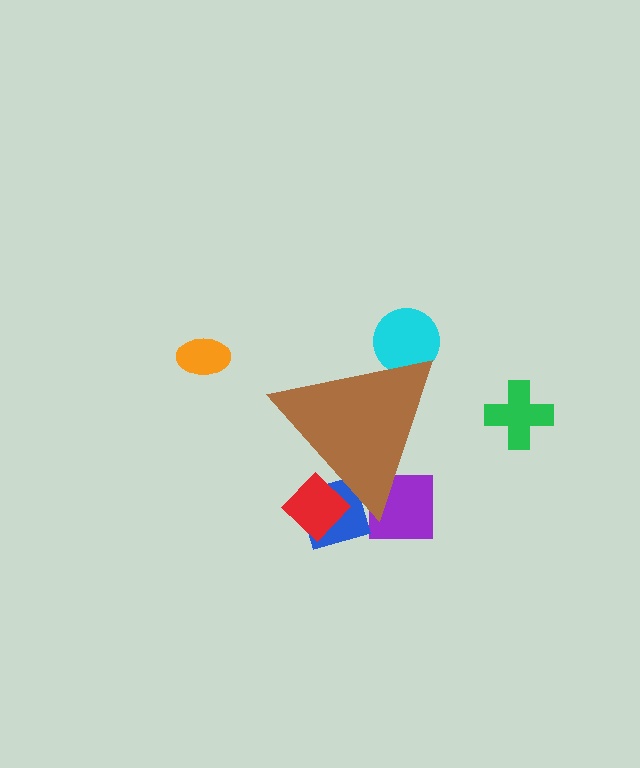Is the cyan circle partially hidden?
Yes, the cyan circle is partially hidden behind the brown triangle.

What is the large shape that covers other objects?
A brown triangle.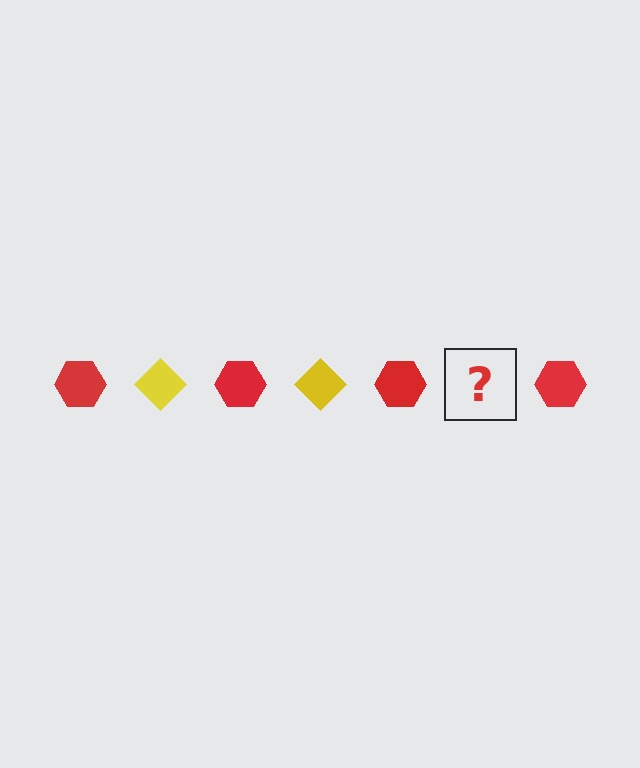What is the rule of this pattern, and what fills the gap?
The rule is that the pattern alternates between red hexagon and yellow diamond. The gap should be filled with a yellow diamond.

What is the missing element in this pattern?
The missing element is a yellow diamond.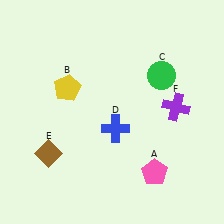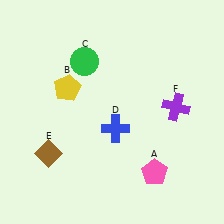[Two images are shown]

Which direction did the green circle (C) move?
The green circle (C) moved left.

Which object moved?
The green circle (C) moved left.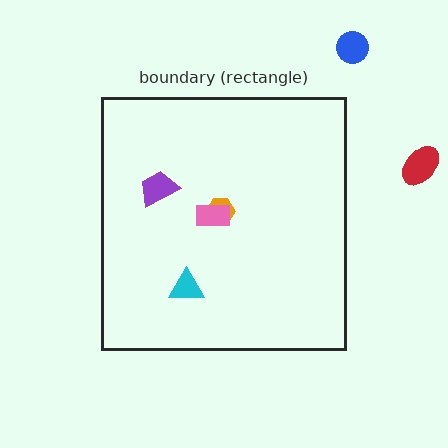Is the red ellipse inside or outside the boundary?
Outside.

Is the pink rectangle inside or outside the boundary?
Inside.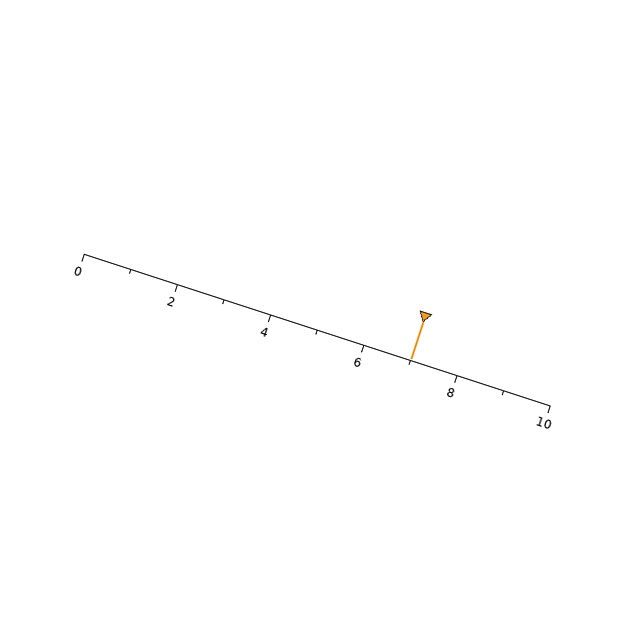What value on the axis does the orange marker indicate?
The marker indicates approximately 7.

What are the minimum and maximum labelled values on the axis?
The axis runs from 0 to 10.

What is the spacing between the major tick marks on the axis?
The major ticks are spaced 2 apart.